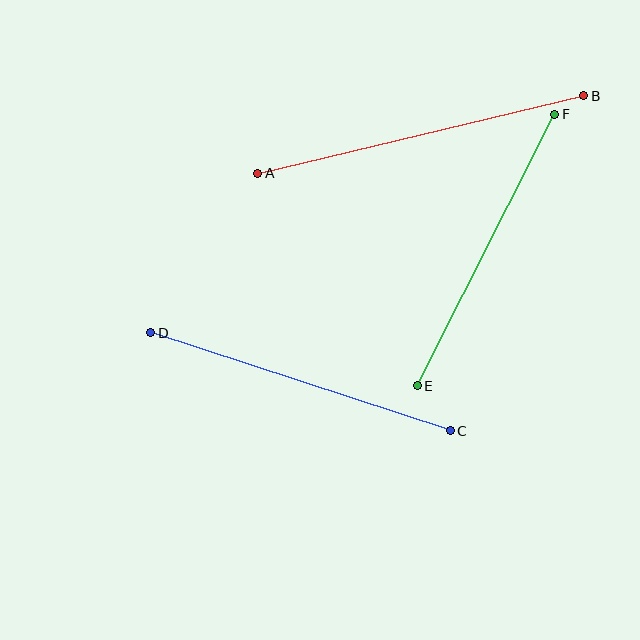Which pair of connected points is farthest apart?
Points A and B are farthest apart.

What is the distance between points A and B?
The distance is approximately 335 pixels.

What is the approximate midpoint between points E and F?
The midpoint is at approximately (486, 250) pixels.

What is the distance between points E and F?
The distance is approximately 304 pixels.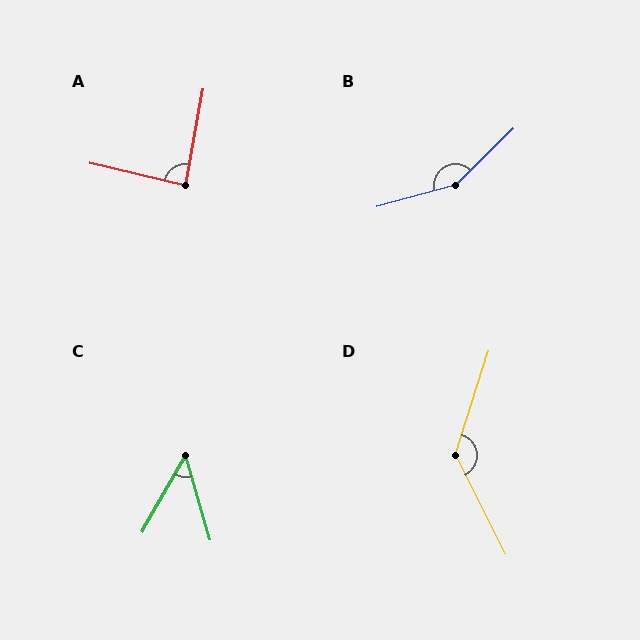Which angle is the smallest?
C, at approximately 46 degrees.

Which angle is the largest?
B, at approximately 151 degrees.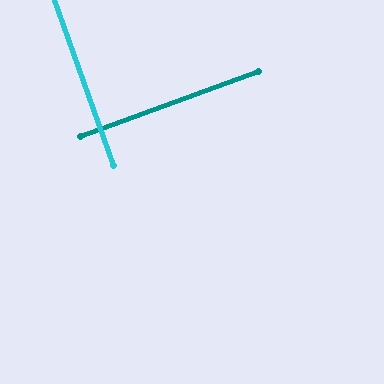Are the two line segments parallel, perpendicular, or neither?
Perpendicular — they meet at approximately 89°.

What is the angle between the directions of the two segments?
Approximately 89 degrees.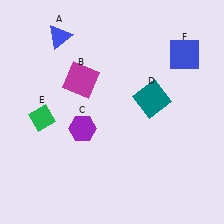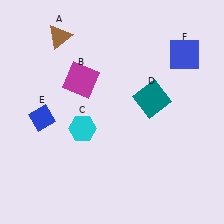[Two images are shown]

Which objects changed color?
A changed from blue to brown. C changed from purple to cyan. E changed from green to blue.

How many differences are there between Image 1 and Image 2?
There are 3 differences between the two images.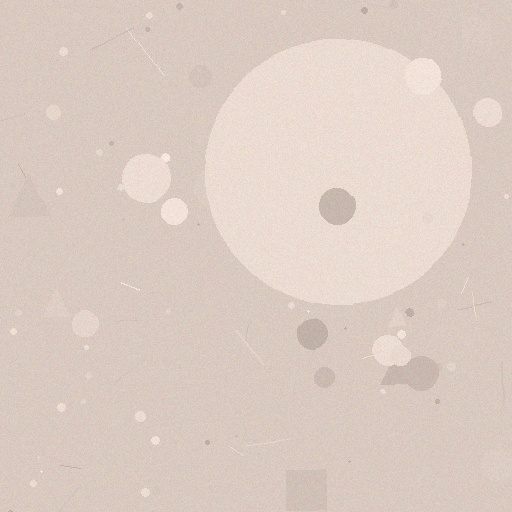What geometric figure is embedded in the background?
A circle is embedded in the background.